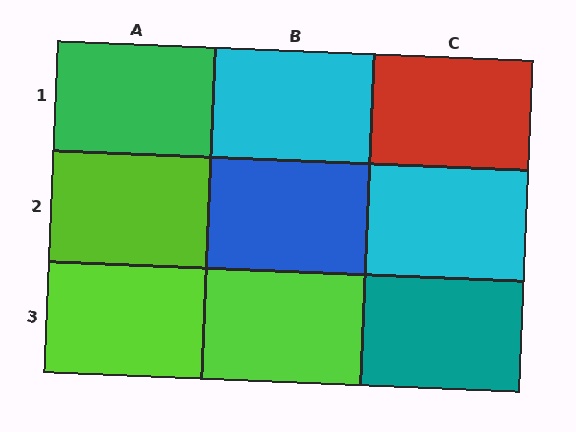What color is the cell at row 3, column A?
Lime.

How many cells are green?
1 cell is green.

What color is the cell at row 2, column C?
Cyan.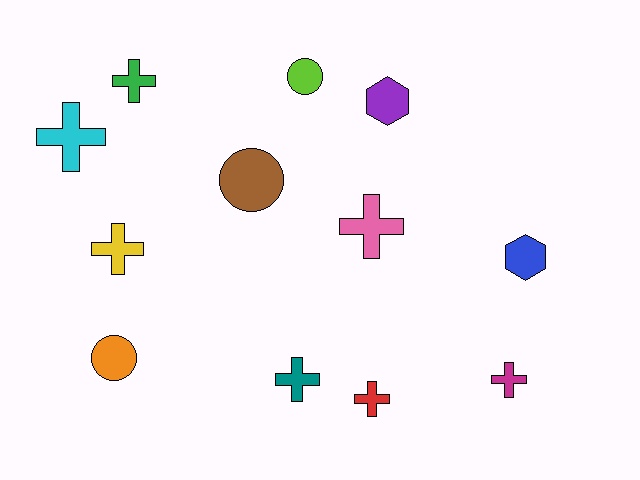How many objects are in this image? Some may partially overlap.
There are 12 objects.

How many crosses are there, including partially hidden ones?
There are 7 crosses.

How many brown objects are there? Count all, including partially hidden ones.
There is 1 brown object.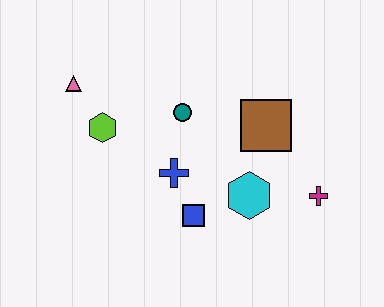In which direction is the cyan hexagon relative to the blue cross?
The cyan hexagon is to the right of the blue cross.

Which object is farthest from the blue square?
The pink triangle is farthest from the blue square.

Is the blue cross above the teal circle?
No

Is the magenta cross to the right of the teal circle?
Yes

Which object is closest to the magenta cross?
The cyan hexagon is closest to the magenta cross.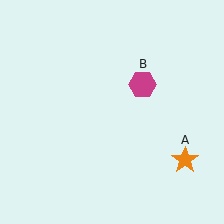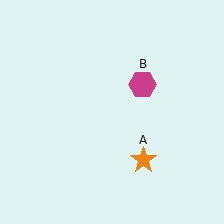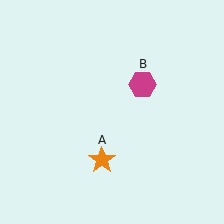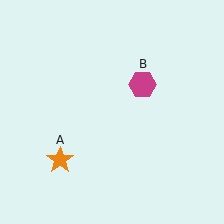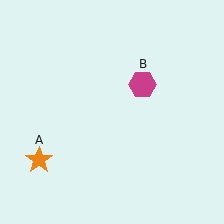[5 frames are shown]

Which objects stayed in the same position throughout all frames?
Magenta hexagon (object B) remained stationary.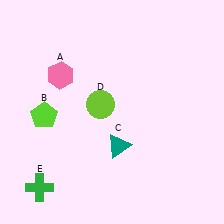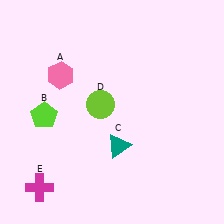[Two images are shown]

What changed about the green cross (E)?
In Image 1, E is green. In Image 2, it changed to magenta.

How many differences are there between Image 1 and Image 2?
There is 1 difference between the two images.